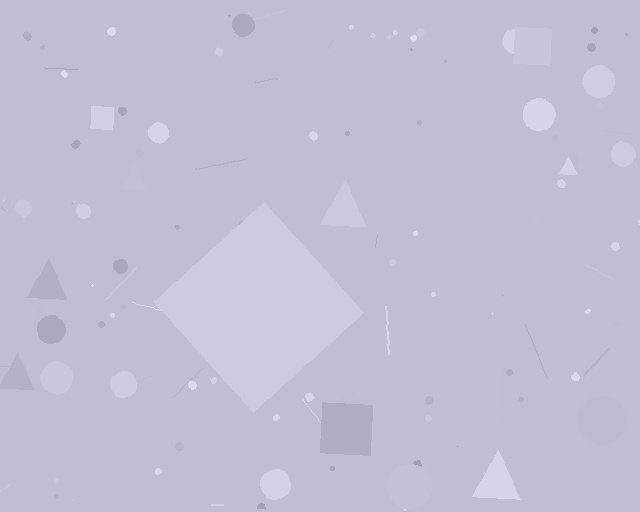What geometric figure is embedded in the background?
A diamond is embedded in the background.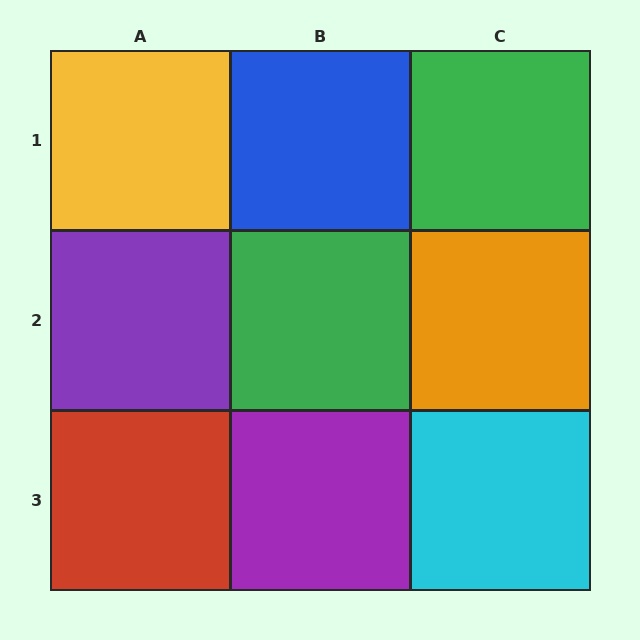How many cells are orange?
1 cell is orange.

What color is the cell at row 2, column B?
Green.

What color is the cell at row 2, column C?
Orange.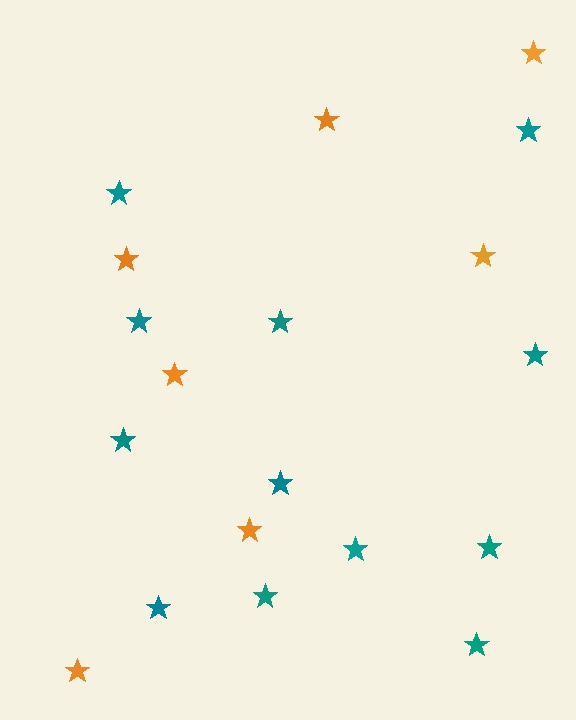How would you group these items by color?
There are 2 groups: one group of teal stars (12) and one group of orange stars (7).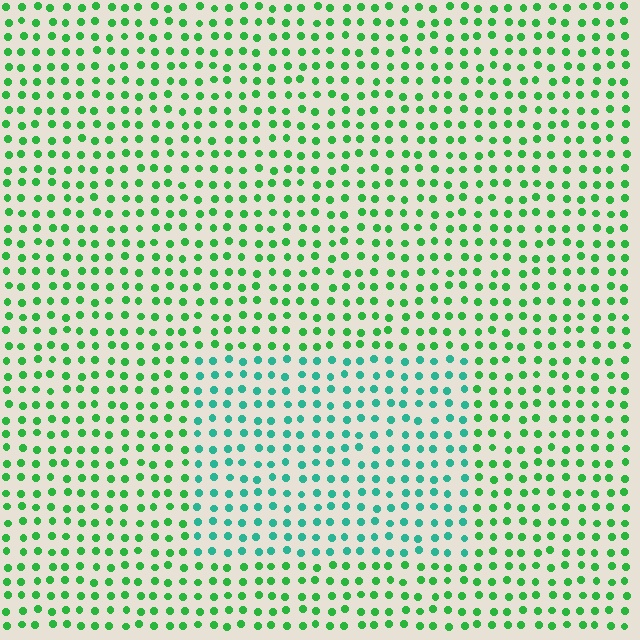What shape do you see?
I see a rectangle.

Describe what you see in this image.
The image is filled with small green elements in a uniform arrangement. A rectangle-shaped region is visible where the elements are tinted to a slightly different hue, forming a subtle color boundary.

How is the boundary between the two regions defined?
The boundary is defined purely by a slight shift in hue (about 38 degrees). Spacing, size, and orientation are identical on both sides.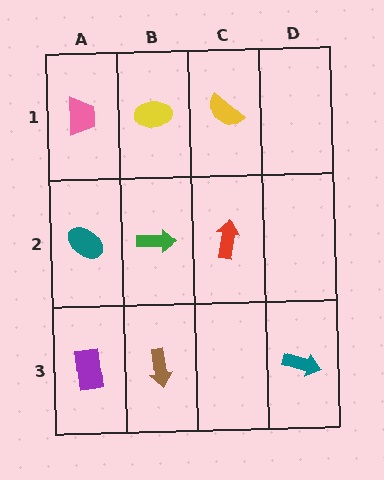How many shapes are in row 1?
3 shapes.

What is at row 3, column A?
A purple rectangle.